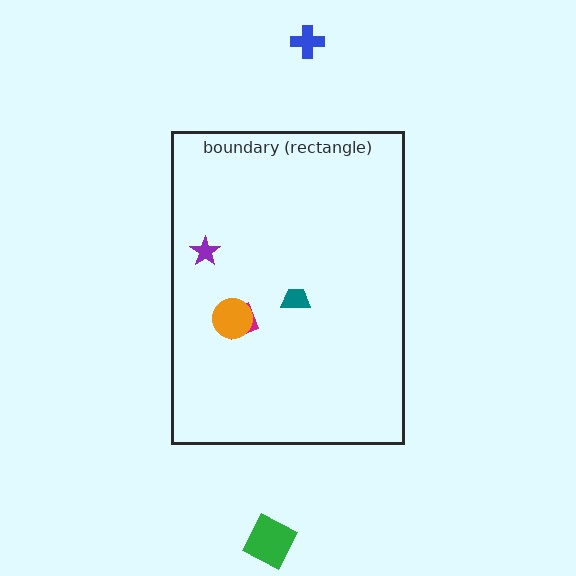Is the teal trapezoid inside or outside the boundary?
Inside.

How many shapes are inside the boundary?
4 inside, 2 outside.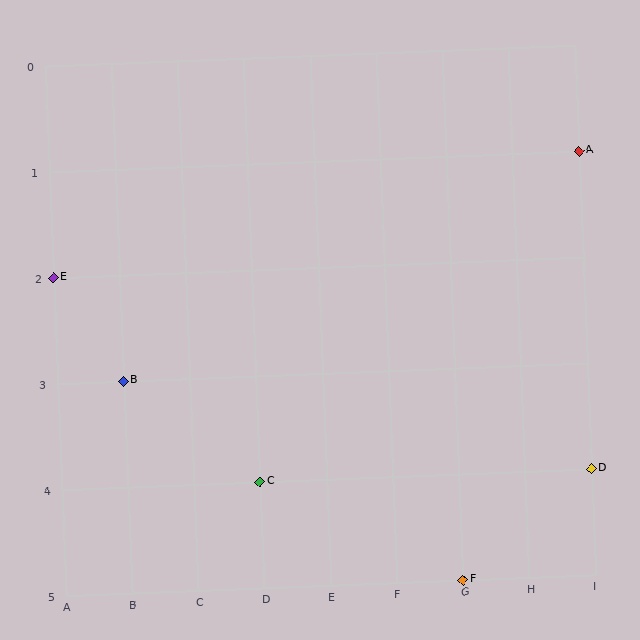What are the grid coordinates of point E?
Point E is at grid coordinates (A, 2).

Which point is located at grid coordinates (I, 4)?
Point D is at (I, 4).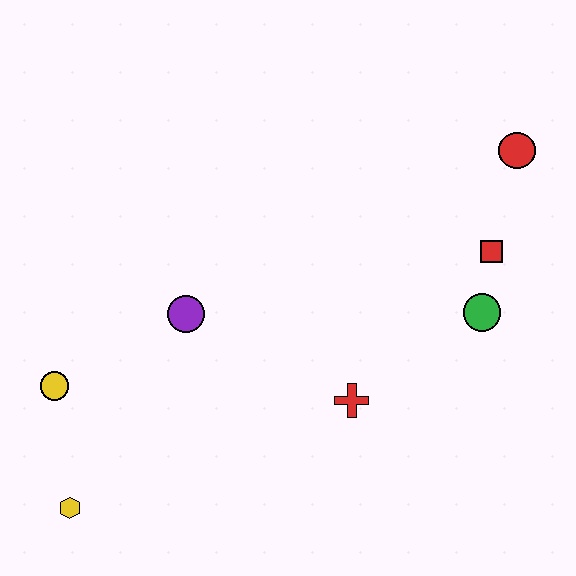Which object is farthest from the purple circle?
The red circle is farthest from the purple circle.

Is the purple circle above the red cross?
Yes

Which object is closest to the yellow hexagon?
The yellow circle is closest to the yellow hexagon.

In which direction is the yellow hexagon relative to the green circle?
The yellow hexagon is to the left of the green circle.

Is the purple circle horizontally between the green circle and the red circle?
No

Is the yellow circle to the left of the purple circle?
Yes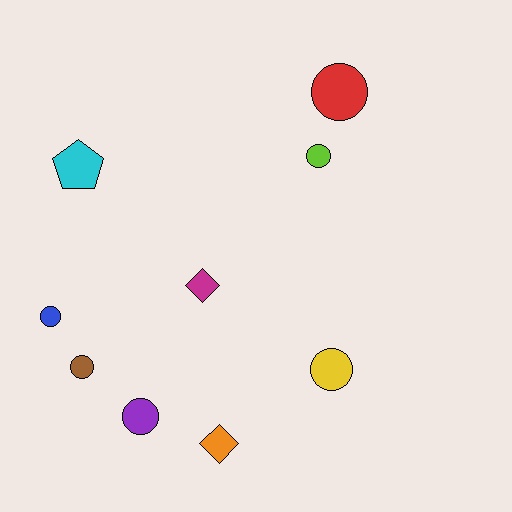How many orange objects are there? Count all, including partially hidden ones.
There is 1 orange object.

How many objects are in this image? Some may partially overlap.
There are 9 objects.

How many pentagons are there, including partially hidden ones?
There is 1 pentagon.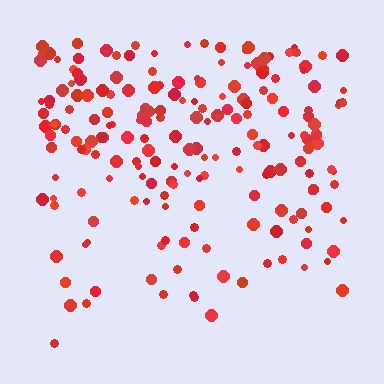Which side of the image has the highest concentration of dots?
The top.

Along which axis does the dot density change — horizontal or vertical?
Vertical.